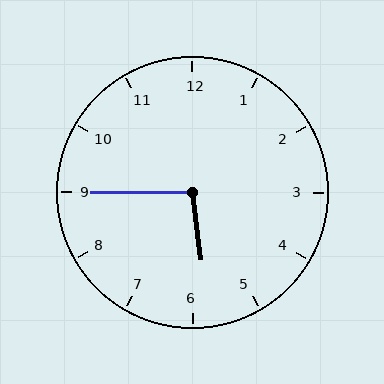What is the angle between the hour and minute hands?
Approximately 98 degrees.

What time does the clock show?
5:45.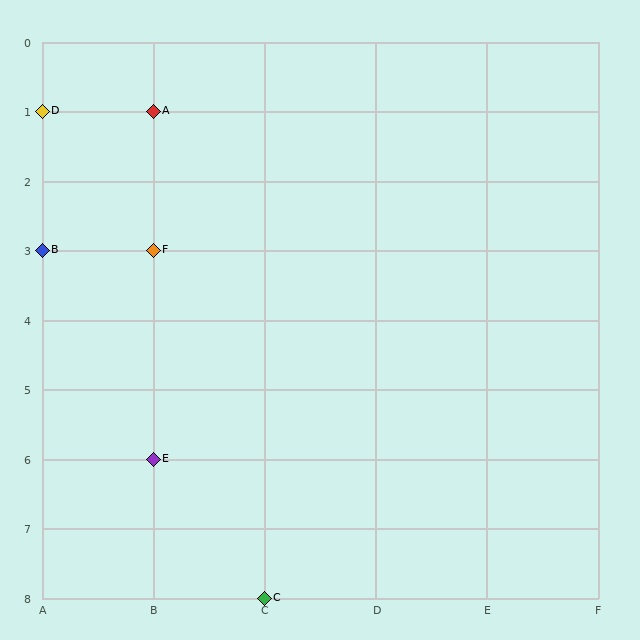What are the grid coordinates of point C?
Point C is at grid coordinates (C, 8).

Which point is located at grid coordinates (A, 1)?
Point D is at (A, 1).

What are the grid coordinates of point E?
Point E is at grid coordinates (B, 6).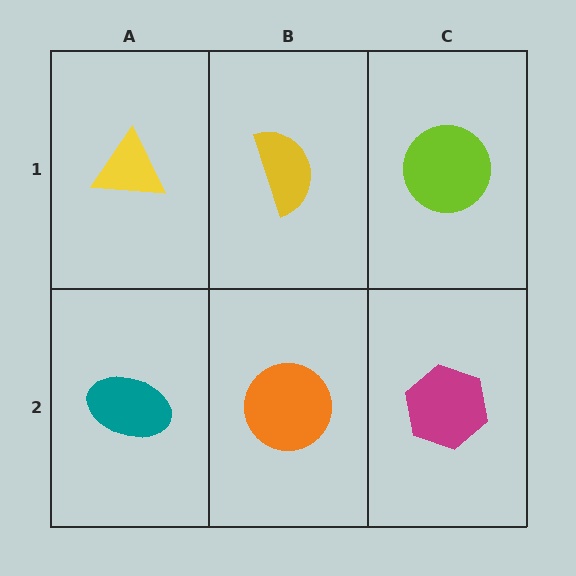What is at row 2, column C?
A magenta hexagon.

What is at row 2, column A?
A teal ellipse.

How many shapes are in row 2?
3 shapes.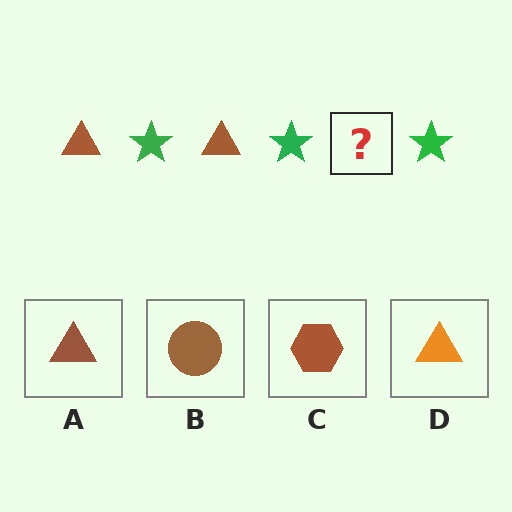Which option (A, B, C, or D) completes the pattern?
A.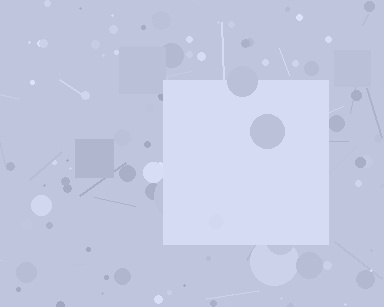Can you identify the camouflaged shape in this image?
The camouflaged shape is a square.